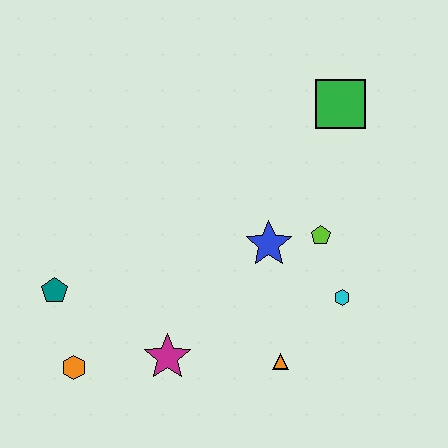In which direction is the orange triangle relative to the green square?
The orange triangle is below the green square.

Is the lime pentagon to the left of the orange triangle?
No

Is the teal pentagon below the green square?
Yes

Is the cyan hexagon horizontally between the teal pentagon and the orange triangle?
No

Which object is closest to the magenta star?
The orange hexagon is closest to the magenta star.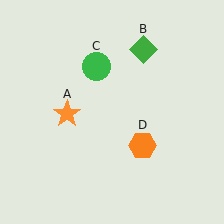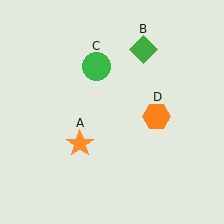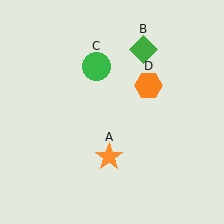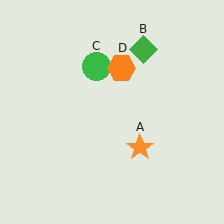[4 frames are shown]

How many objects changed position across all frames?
2 objects changed position: orange star (object A), orange hexagon (object D).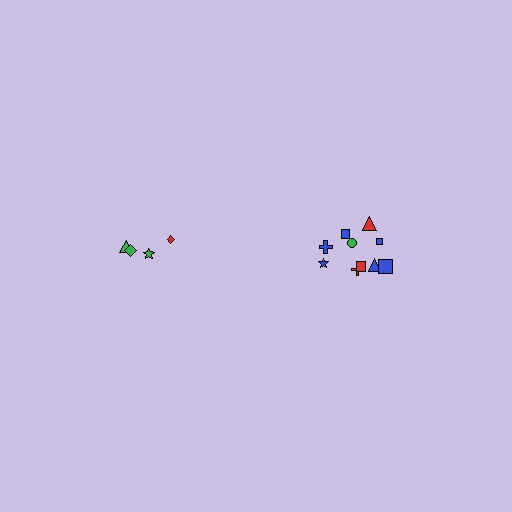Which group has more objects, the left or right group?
The right group.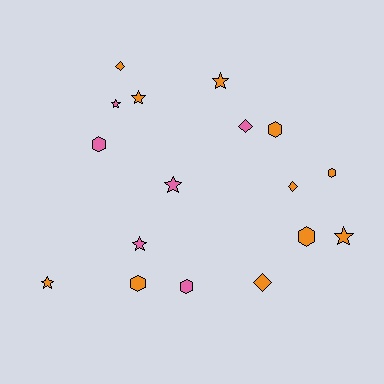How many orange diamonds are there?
There are 3 orange diamonds.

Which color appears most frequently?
Orange, with 11 objects.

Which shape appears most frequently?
Star, with 7 objects.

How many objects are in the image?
There are 17 objects.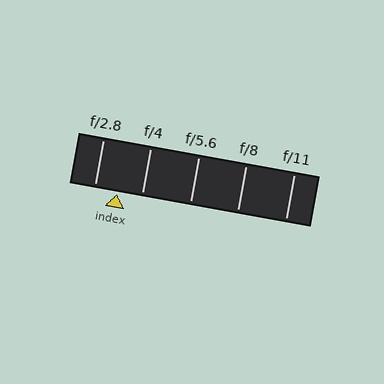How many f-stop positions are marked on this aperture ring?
There are 5 f-stop positions marked.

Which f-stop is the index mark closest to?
The index mark is closest to f/2.8.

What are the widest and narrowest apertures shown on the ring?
The widest aperture shown is f/2.8 and the narrowest is f/11.